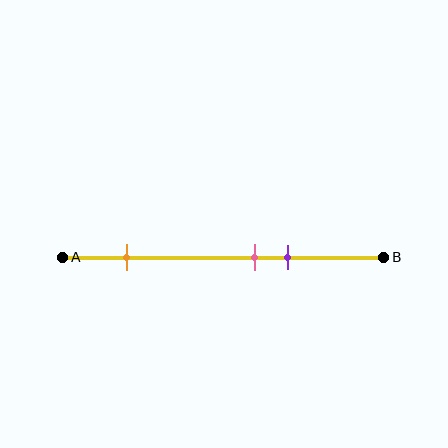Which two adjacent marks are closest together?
The pink and purple marks are the closest adjacent pair.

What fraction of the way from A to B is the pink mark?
The pink mark is approximately 60% (0.6) of the way from A to B.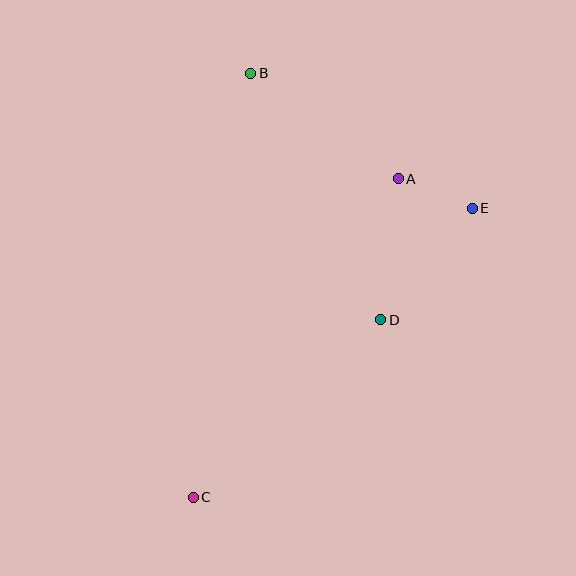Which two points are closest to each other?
Points A and E are closest to each other.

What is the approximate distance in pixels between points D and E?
The distance between D and E is approximately 144 pixels.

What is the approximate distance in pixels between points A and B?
The distance between A and B is approximately 181 pixels.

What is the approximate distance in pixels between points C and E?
The distance between C and E is approximately 402 pixels.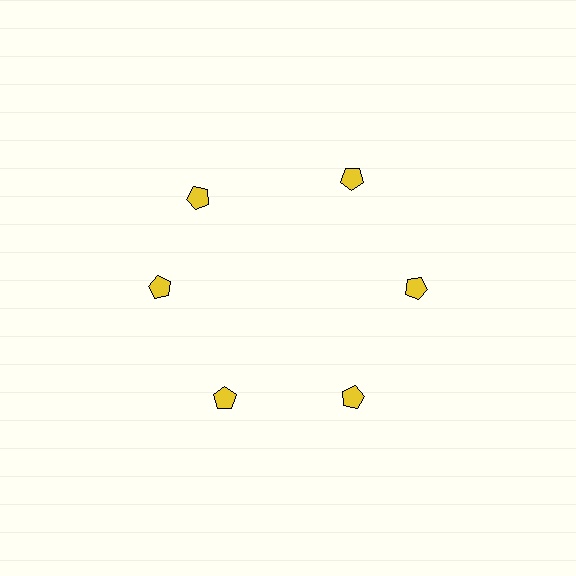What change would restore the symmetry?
The symmetry would be restored by rotating it back into even spacing with its neighbors so that all 6 pentagons sit at equal angles and equal distance from the center.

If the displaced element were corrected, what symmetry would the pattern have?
It would have 6-fold rotational symmetry — the pattern would map onto itself every 60 degrees.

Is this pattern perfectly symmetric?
No. The 6 yellow pentagons are arranged in a ring, but one element near the 11 o'clock position is rotated out of alignment along the ring, breaking the 6-fold rotational symmetry.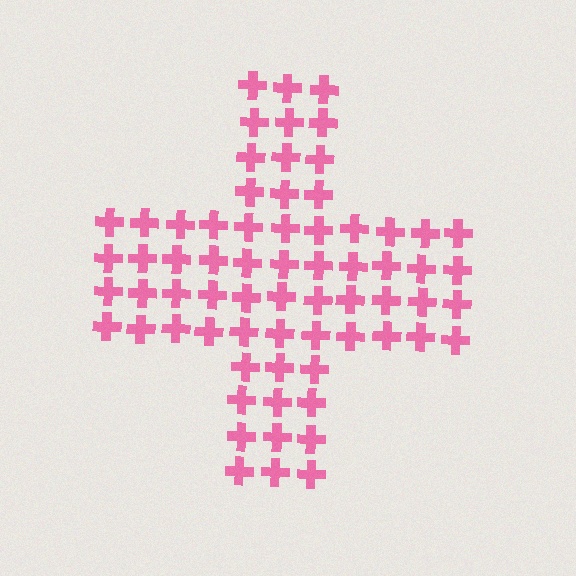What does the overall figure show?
The overall figure shows a cross.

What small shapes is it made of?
It is made of small crosses.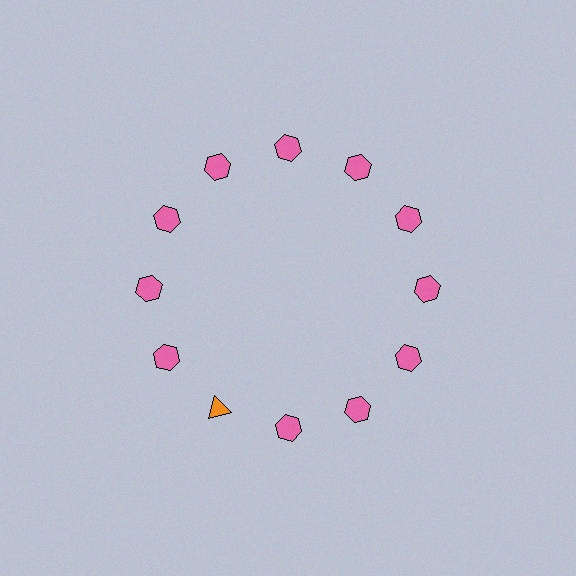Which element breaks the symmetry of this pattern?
The orange triangle at roughly the 7 o'clock position breaks the symmetry. All other shapes are pink hexagons.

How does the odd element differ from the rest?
It differs in both color (orange instead of pink) and shape (triangle instead of hexagon).